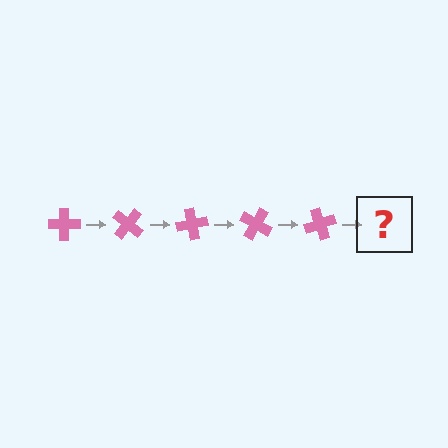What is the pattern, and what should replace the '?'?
The pattern is that the cross rotates 40 degrees each step. The '?' should be a pink cross rotated 200 degrees.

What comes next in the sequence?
The next element should be a pink cross rotated 200 degrees.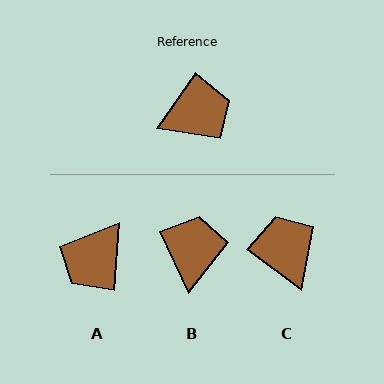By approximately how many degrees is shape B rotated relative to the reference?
Approximately 61 degrees counter-clockwise.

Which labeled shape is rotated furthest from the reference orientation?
A, about 149 degrees away.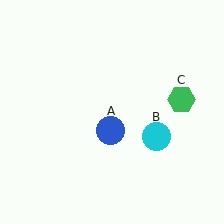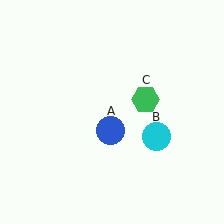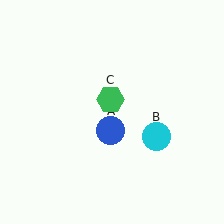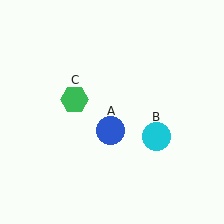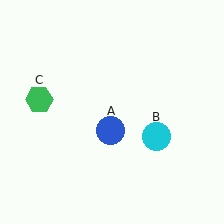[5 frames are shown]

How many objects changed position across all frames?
1 object changed position: green hexagon (object C).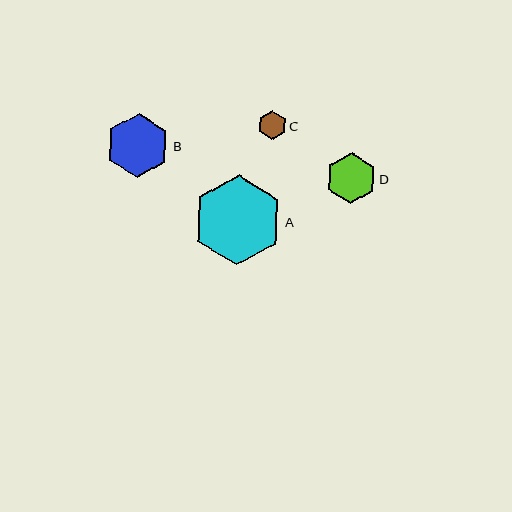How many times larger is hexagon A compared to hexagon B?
Hexagon A is approximately 1.4 times the size of hexagon B.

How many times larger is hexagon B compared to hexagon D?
Hexagon B is approximately 1.3 times the size of hexagon D.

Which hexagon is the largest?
Hexagon A is the largest with a size of approximately 90 pixels.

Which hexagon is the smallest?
Hexagon C is the smallest with a size of approximately 29 pixels.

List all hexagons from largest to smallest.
From largest to smallest: A, B, D, C.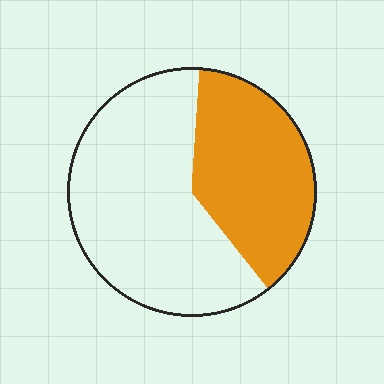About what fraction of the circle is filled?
About three eighths (3/8).